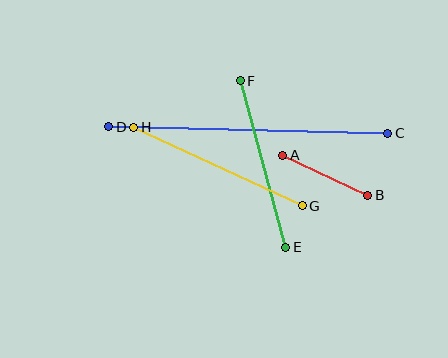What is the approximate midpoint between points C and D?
The midpoint is at approximately (248, 130) pixels.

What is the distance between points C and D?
The distance is approximately 279 pixels.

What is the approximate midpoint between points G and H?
The midpoint is at approximately (218, 166) pixels.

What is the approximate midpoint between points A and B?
The midpoint is at approximately (325, 175) pixels.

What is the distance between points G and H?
The distance is approximately 186 pixels.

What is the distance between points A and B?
The distance is approximately 94 pixels.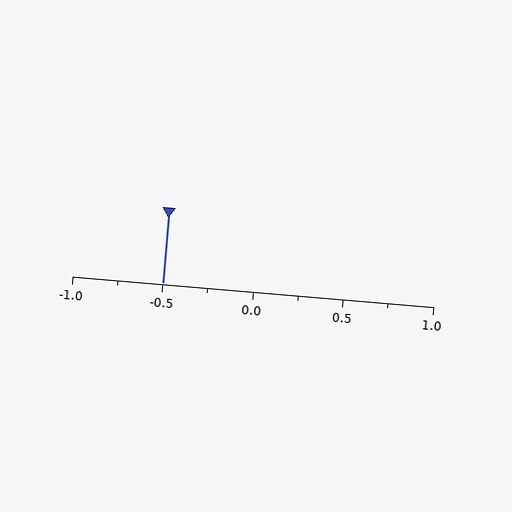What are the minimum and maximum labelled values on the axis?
The axis runs from -1.0 to 1.0.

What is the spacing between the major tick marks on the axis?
The major ticks are spaced 0.5 apart.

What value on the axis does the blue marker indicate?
The marker indicates approximately -0.5.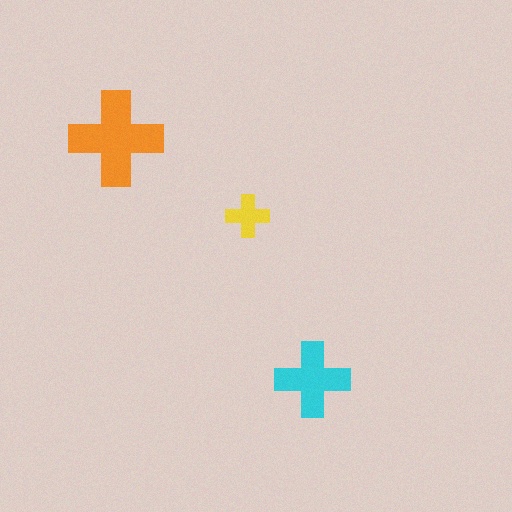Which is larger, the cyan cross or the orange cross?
The orange one.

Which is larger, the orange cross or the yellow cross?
The orange one.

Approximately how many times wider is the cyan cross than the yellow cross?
About 1.5 times wider.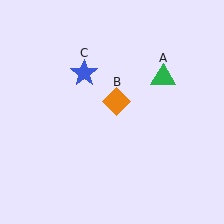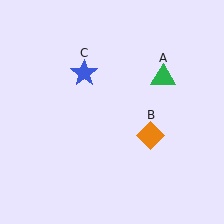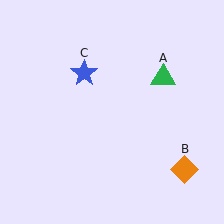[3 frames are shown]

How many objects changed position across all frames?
1 object changed position: orange diamond (object B).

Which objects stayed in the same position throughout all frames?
Green triangle (object A) and blue star (object C) remained stationary.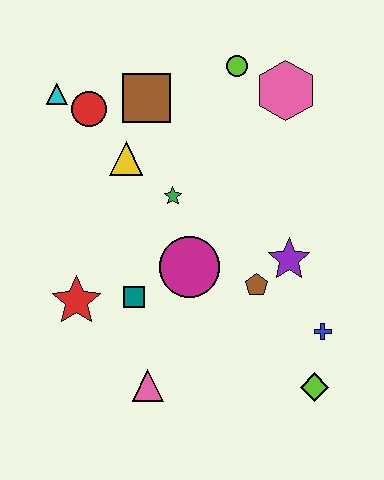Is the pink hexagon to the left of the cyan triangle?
No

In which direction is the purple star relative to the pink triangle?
The purple star is to the right of the pink triangle.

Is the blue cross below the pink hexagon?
Yes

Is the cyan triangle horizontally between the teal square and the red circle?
No